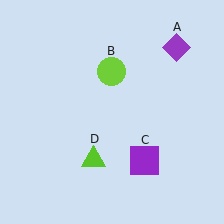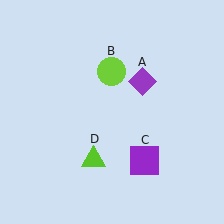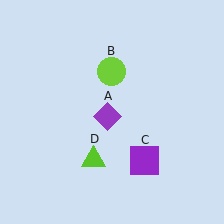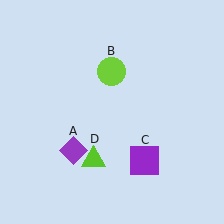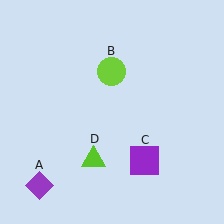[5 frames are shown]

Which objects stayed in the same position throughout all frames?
Lime circle (object B) and purple square (object C) and lime triangle (object D) remained stationary.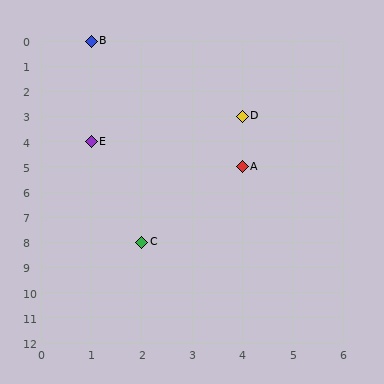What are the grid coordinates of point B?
Point B is at grid coordinates (1, 0).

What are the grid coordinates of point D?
Point D is at grid coordinates (4, 3).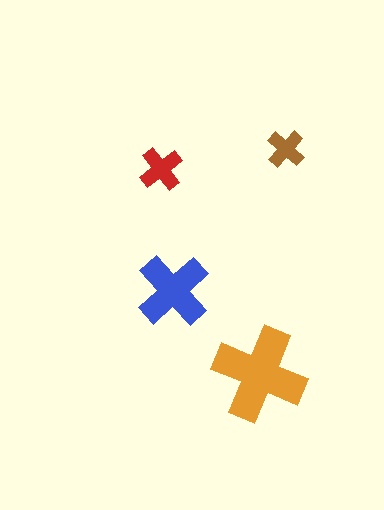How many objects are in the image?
There are 4 objects in the image.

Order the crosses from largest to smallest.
the orange one, the blue one, the red one, the brown one.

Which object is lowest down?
The orange cross is bottommost.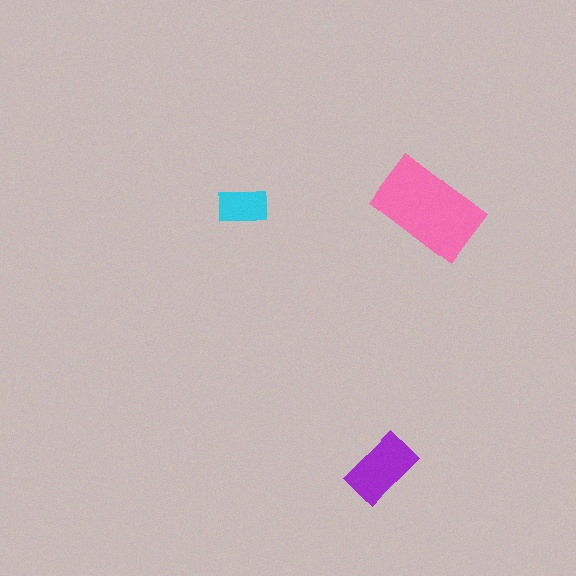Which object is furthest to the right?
The pink rectangle is rightmost.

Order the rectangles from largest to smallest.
the pink one, the purple one, the cyan one.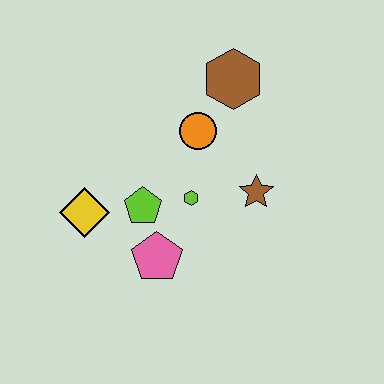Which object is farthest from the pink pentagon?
The brown hexagon is farthest from the pink pentagon.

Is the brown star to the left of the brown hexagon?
No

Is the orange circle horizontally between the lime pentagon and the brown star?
Yes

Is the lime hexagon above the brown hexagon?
No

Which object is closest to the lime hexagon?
The lime pentagon is closest to the lime hexagon.